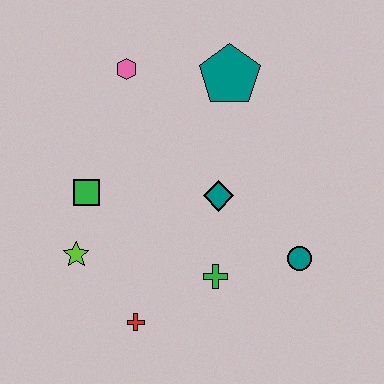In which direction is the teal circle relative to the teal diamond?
The teal circle is to the right of the teal diamond.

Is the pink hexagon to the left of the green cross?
Yes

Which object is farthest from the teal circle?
The pink hexagon is farthest from the teal circle.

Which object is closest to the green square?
The lime star is closest to the green square.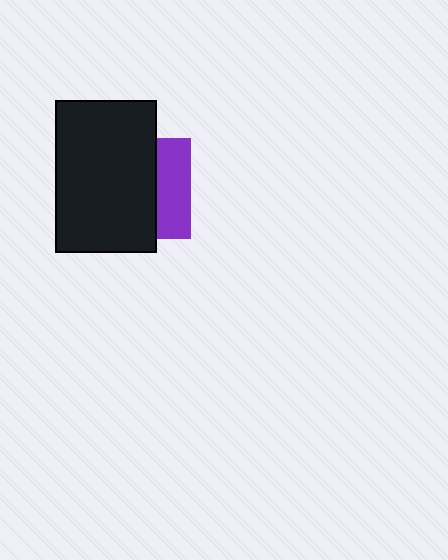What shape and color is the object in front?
The object in front is a black rectangle.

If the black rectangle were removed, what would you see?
You would see the complete purple square.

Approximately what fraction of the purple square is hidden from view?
Roughly 67% of the purple square is hidden behind the black rectangle.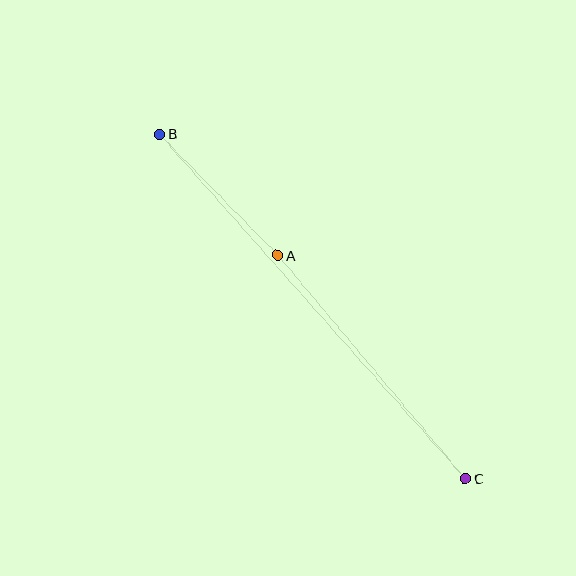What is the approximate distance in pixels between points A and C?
The distance between A and C is approximately 291 pixels.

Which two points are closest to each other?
Points A and B are closest to each other.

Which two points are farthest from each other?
Points B and C are farthest from each other.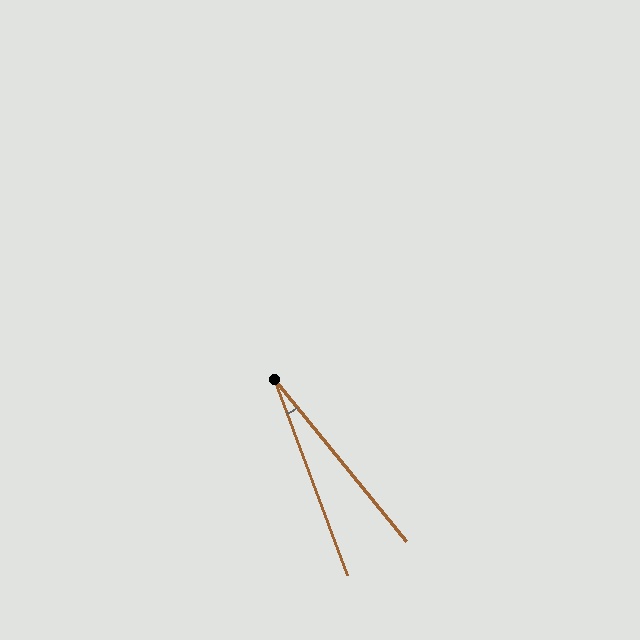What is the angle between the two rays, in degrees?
Approximately 19 degrees.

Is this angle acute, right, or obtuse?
It is acute.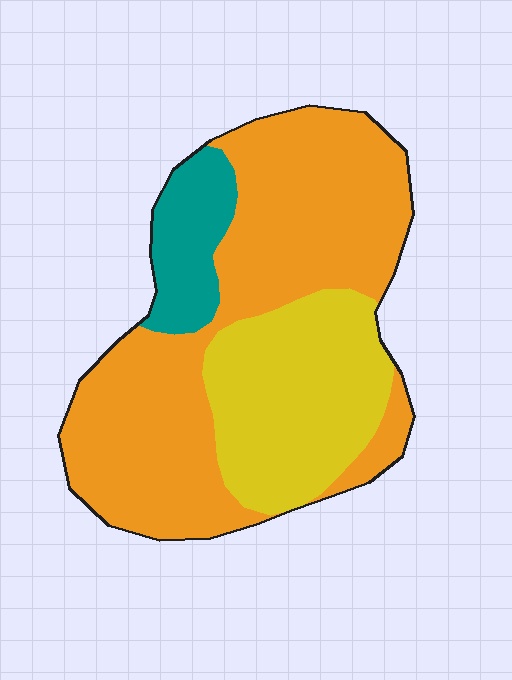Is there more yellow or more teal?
Yellow.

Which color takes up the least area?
Teal, at roughly 10%.